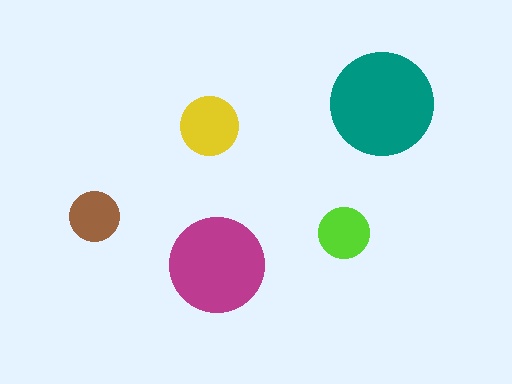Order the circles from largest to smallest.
the teal one, the magenta one, the yellow one, the lime one, the brown one.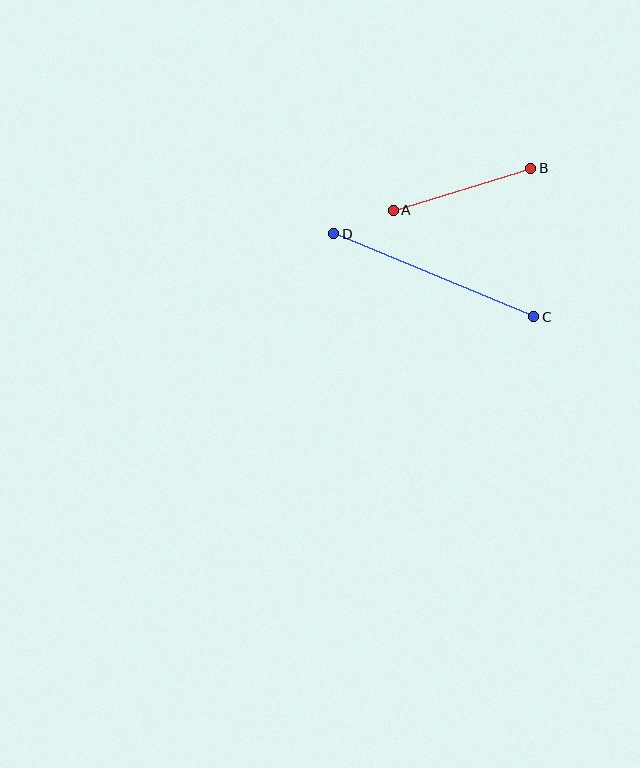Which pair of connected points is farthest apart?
Points C and D are farthest apart.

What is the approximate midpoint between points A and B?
The midpoint is at approximately (462, 189) pixels.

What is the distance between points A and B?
The distance is approximately 144 pixels.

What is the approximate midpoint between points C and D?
The midpoint is at approximately (434, 275) pixels.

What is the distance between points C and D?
The distance is approximately 217 pixels.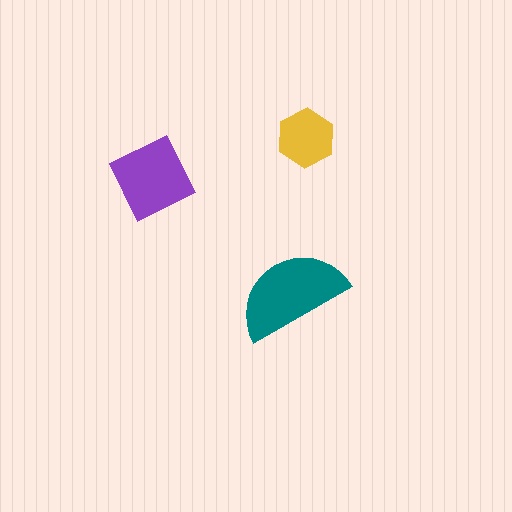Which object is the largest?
The teal semicircle.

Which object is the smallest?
The yellow hexagon.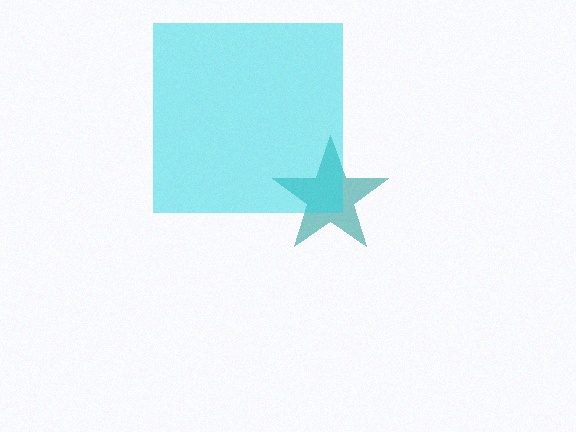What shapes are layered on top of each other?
The layered shapes are: a teal star, a cyan square.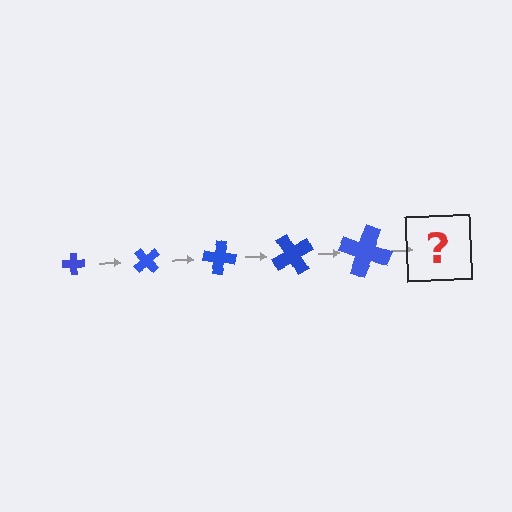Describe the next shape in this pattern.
It should be a cross, larger than the previous one and rotated 250 degrees from the start.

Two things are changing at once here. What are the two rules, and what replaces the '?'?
The two rules are that the cross grows larger each step and it rotates 50 degrees each step. The '?' should be a cross, larger than the previous one and rotated 250 degrees from the start.